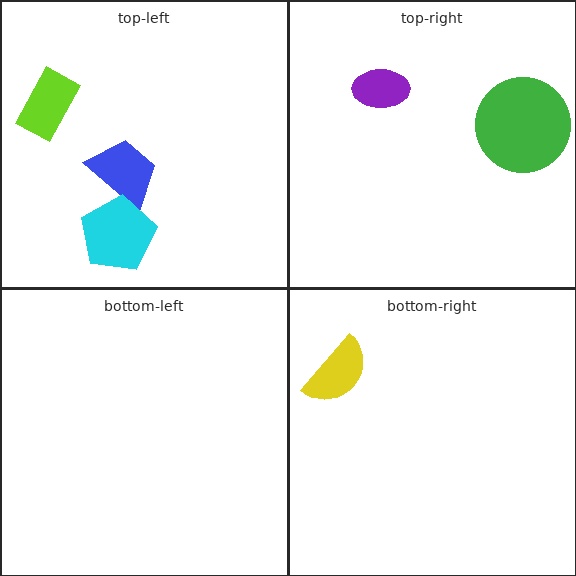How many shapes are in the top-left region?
3.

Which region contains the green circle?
The top-right region.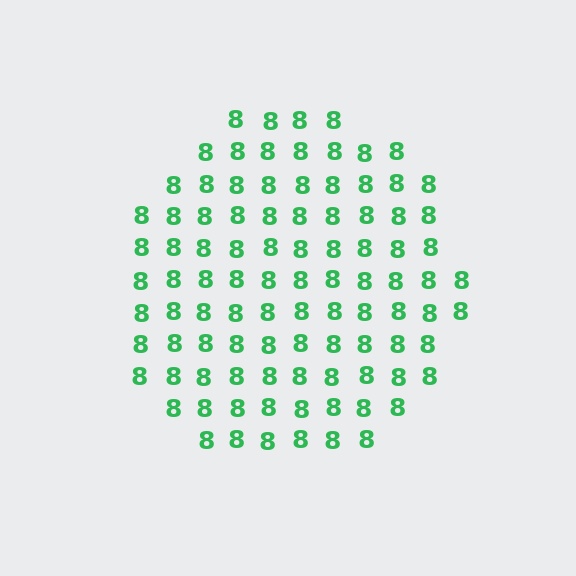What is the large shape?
The large shape is a circle.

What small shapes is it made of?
It is made of small digit 8's.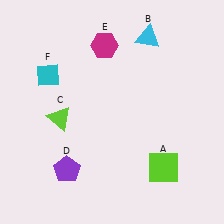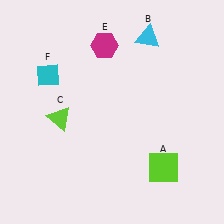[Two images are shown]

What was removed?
The purple pentagon (D) was removed in Image 2.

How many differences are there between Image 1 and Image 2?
There is 1 difference between the two images.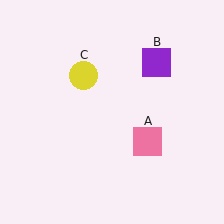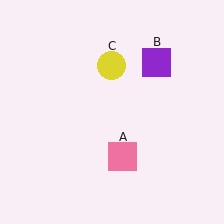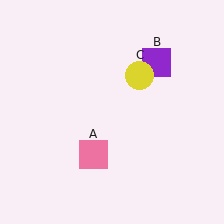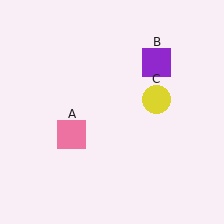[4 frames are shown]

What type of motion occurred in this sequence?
The pink square (object A), yellow circle (object C) rotated clockwise around the center of the scene.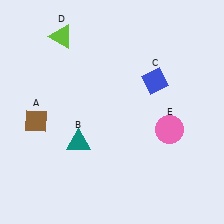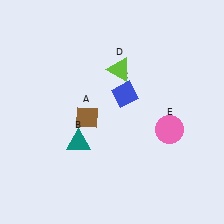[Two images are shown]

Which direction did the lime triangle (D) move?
The lime triangle (D) moved right.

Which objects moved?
The objects that moved are: the brown diamond (A), the blue diamond (C), the lime triangle (D).